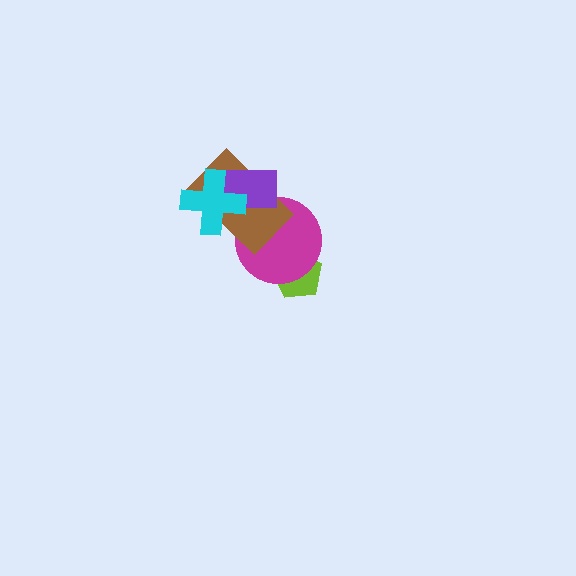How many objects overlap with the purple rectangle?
3 objects overlap with the purple rectangle.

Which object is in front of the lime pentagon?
The magenta circle is in front of the lime pentagon.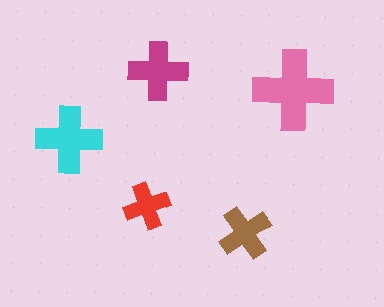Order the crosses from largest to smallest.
the pink one, the cyan one, the magenta one, the brown one, the red one.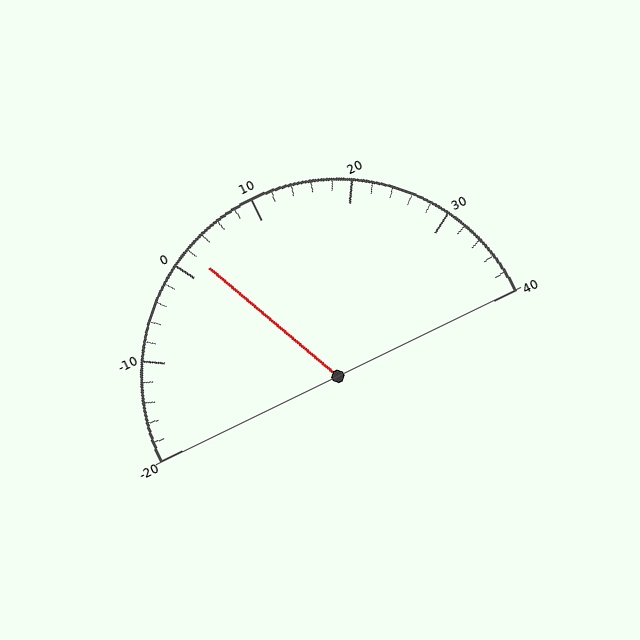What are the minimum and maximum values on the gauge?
The gauge ranges from -20 to 40.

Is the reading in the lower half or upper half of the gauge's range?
The reading is in the lower half of the range (-20 to 40).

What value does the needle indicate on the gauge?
The needle indicates approximately 2.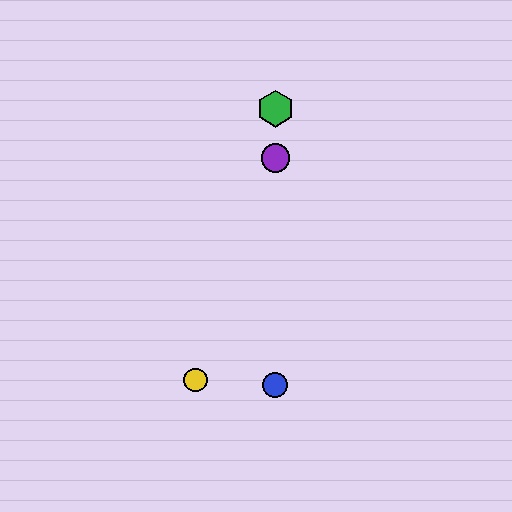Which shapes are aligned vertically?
The red circle, the blue circle, the green hexagon, the purple circle are aligned vertically.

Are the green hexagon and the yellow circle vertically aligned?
No, the green hexagon is at x≈275 and the yellow circle is at x≈195.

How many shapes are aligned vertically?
4 shapes (the red circle, the blue circle, the green hexagon, the purple circle) are aligned vertically.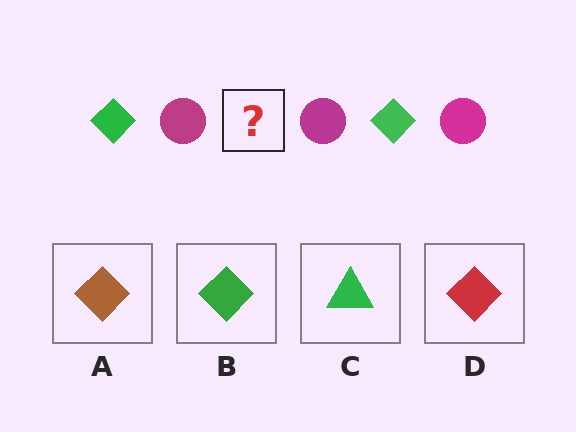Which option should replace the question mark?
Option B.